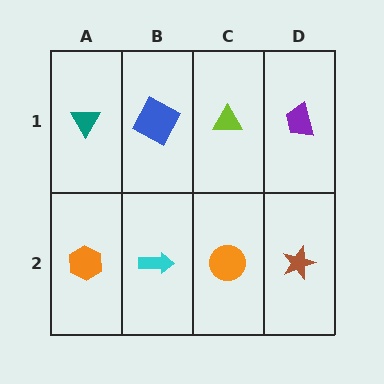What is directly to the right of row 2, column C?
A brown star.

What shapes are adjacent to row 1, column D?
A brown star (row 2, column D), a lime triangle (row 1, column C).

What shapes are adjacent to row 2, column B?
A blue square (row 1, column B), an orange hexagon (row 2, column A), an orange circle (row 2, column C).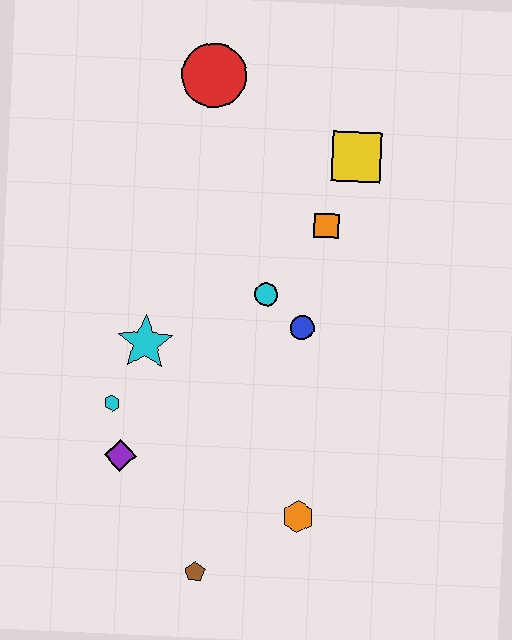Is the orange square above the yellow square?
No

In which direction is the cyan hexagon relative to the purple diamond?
The cyan hexagon is above the purple diamond.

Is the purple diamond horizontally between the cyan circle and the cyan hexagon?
Yes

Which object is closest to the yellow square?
The orange square is closest to the yellow square.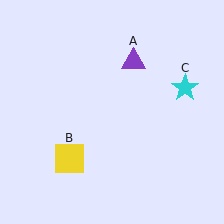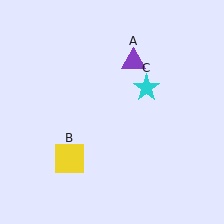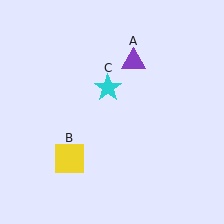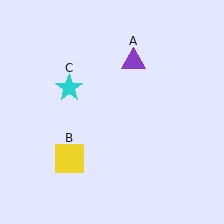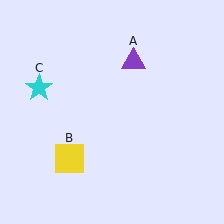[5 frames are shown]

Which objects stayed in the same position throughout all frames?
Purple triangle (object A) and yellow square (object B) remained stationary.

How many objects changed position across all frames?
1 object changed position: cyan star (object C).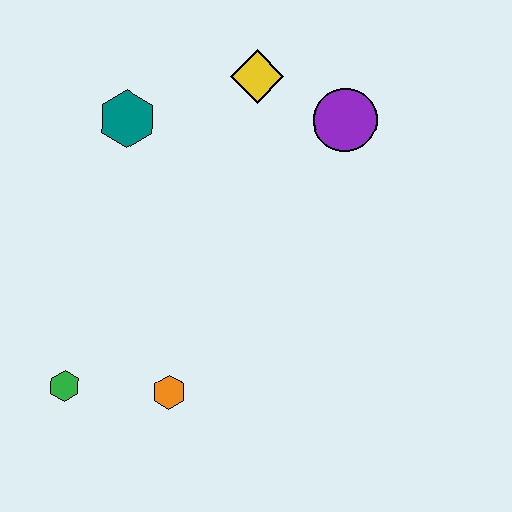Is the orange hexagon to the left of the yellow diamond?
Yes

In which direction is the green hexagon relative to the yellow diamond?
The green hexagon is below the yellow diamond.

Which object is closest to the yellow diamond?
The purple circle is closest to the yellow diamond.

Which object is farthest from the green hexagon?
The purple circle is farthest from the green hexagon.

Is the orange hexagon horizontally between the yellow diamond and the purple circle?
No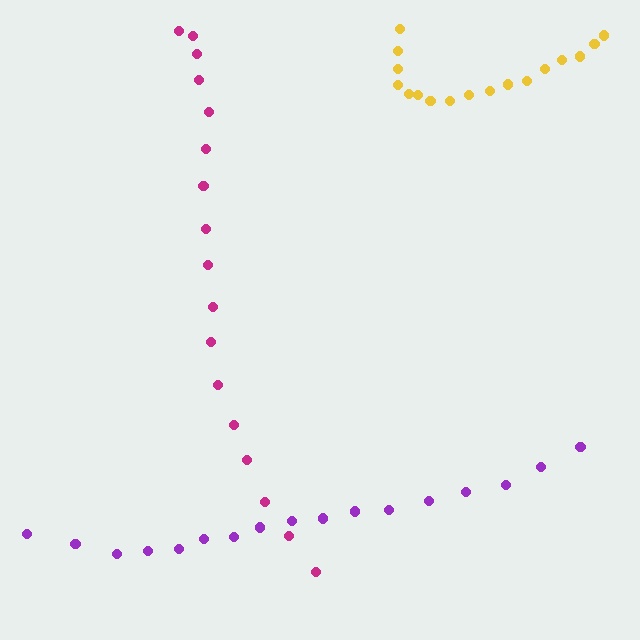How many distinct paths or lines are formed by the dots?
There are 3 distinct paths.